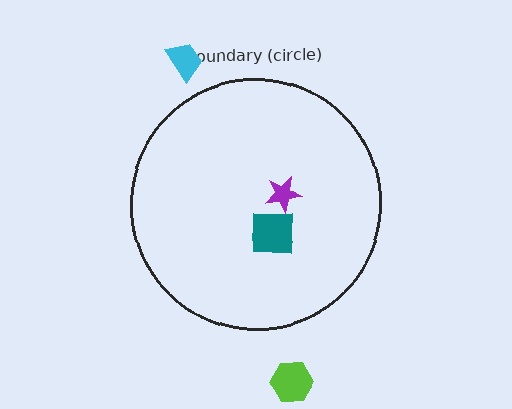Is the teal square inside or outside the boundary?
Inside.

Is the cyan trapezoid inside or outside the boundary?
Outside.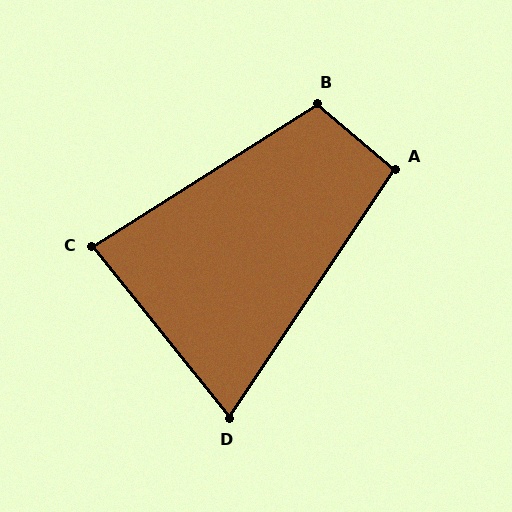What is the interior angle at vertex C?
Approximately 84 degrees (acute).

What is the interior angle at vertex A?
Approximately 96 degrees (obtuse).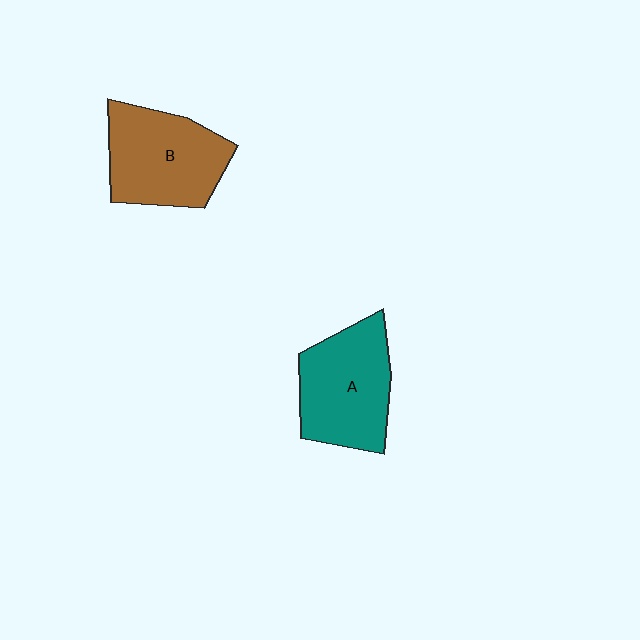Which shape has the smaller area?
Shape A (teal).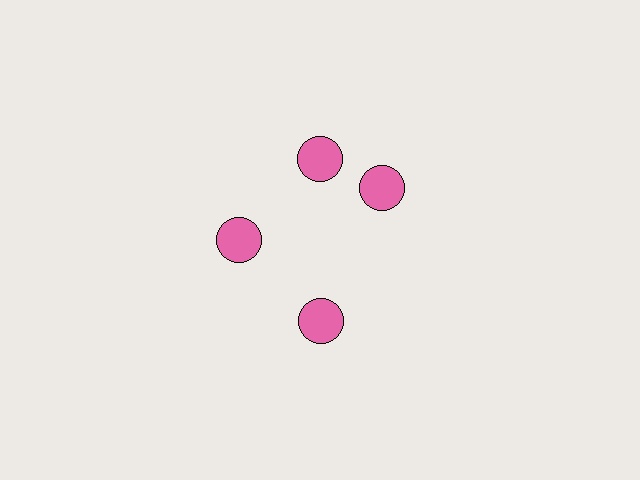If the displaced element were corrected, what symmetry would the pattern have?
It would have 4-fold rotational symmetry — the pattern would map onto itself every 90 degrees.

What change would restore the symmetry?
The symmetry would be restored by rotating it back into even spacing with its neighbors so that all 4 circles sit at equal angles and equal distance from the center.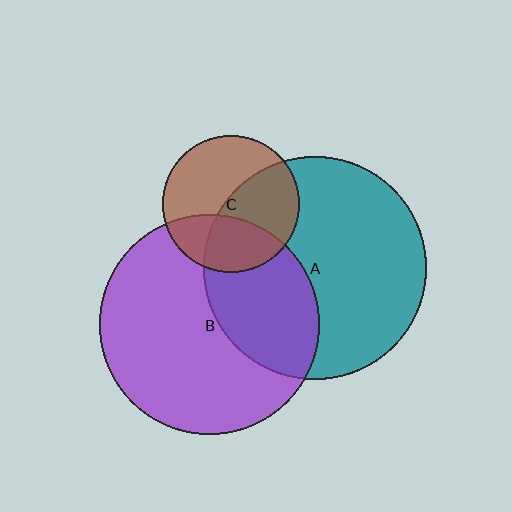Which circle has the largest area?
Circle A (teal).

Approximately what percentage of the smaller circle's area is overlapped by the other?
Approximately 30%.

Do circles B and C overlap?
Yes.